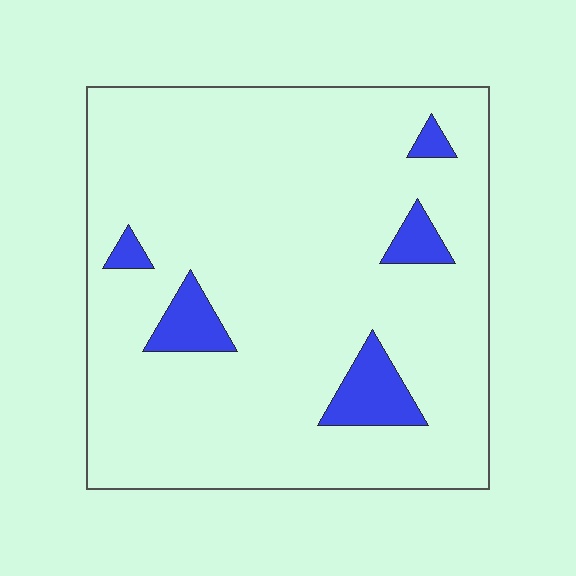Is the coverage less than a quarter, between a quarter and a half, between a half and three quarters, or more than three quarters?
Less than a quarter.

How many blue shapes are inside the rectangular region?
5.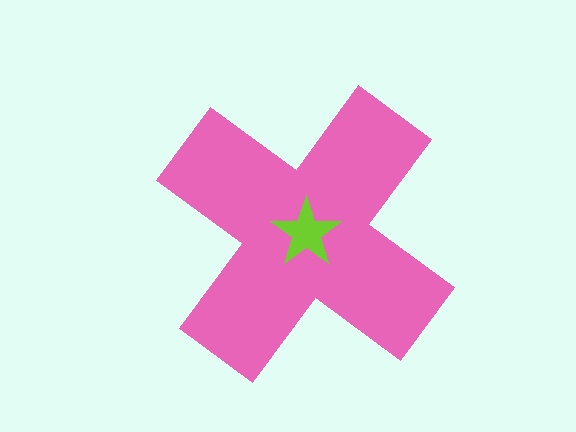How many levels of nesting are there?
2.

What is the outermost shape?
The pink cross.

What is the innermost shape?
The lime star.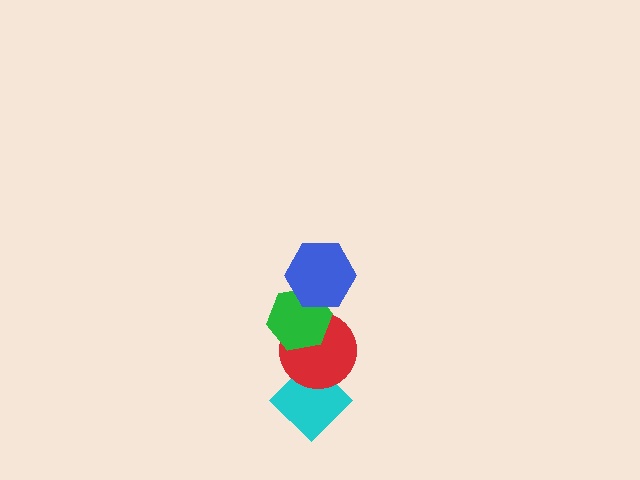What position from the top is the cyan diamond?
The cyan diamond is 4th from the top.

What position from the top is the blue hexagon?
The blue hexagon is 1st from the top.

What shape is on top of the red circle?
The green hexagon is on top of the red circle.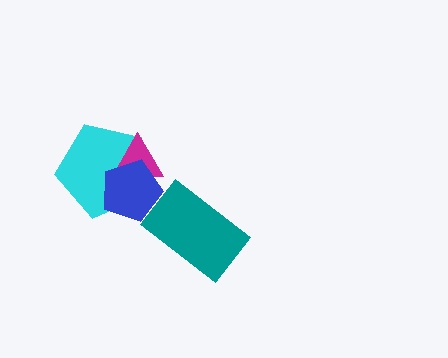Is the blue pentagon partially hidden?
No, no other shape covers it.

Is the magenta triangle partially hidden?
Yes, it is partially covered by another shape.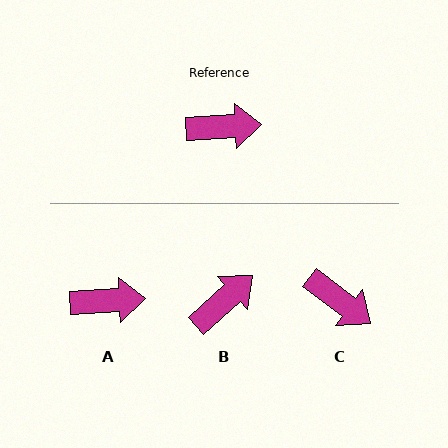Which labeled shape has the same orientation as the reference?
A.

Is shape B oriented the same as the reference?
No, it is off by about 39 degrees.